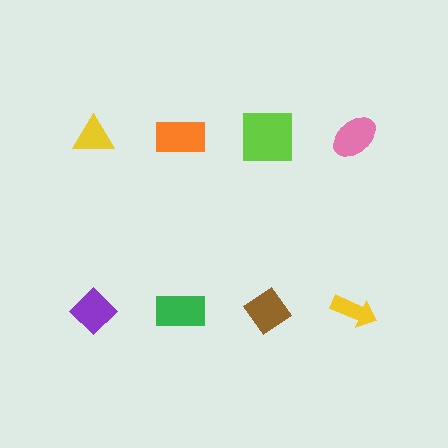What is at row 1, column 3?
A lime square.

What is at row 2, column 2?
A green rectangle.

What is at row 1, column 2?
An orange rectangle.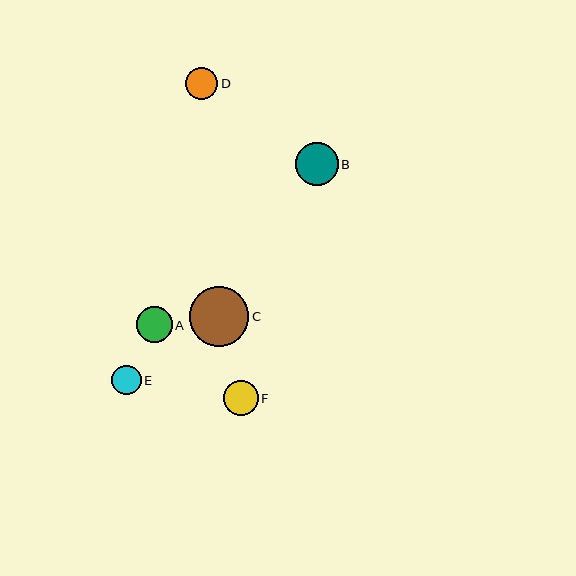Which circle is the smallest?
Circle E is the smallest with a size of approximately 29 pixels.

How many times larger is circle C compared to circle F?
Circle C is approximately 1.7 times the size of circle F.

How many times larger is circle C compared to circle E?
Circle C is approximately 2.0 times the size of circle E.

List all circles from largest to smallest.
From largest to smallest: C, B, A, F, D, E.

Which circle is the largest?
Circle C is the largest with a size of approximately 60 pixels.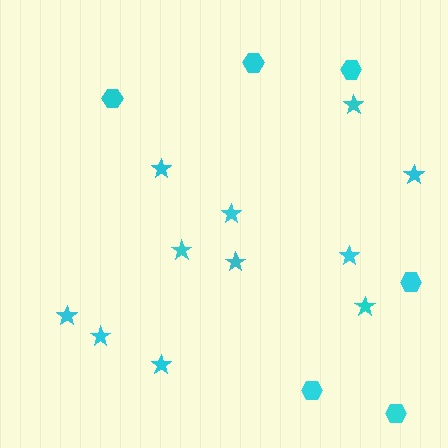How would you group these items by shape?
There are 2 groups: one group of stars (11) and one group of hexagons (6).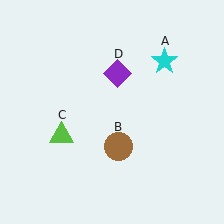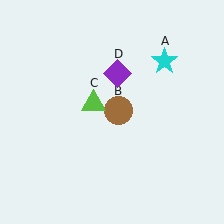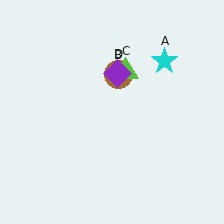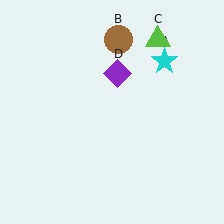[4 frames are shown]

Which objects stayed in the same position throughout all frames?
Cyan star (object A) and purple diamond (object D) remained stationary.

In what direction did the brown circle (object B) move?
The brown circle (object B) moved up.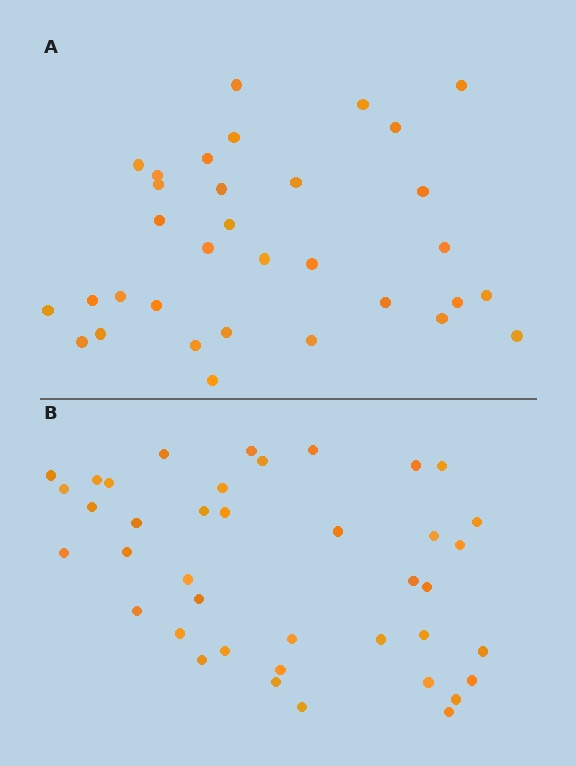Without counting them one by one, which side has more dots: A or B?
Region B (the bottom region) has more dots.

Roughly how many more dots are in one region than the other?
Region B has roughly 8 or so more dots than region A.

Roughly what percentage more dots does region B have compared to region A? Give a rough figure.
About 20% more.